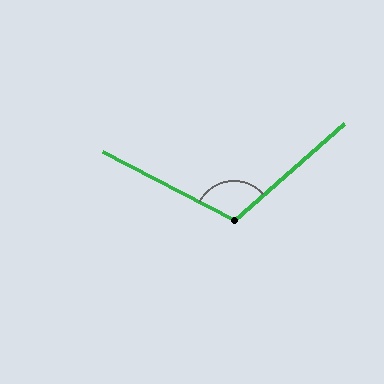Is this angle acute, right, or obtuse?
It is obtuse.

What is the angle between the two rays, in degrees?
Approximately 112 degrees.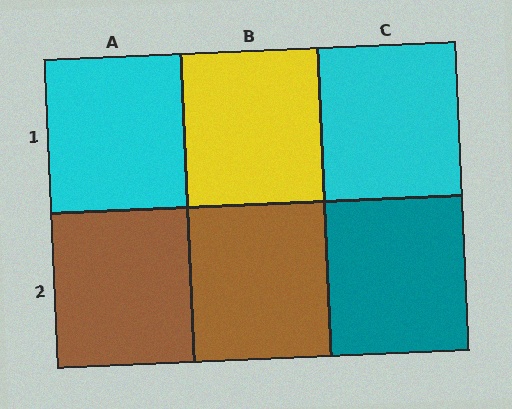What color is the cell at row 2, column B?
Brown.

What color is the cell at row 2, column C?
Teal.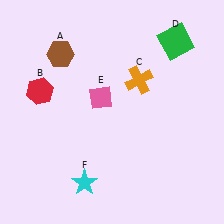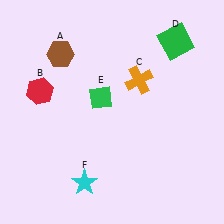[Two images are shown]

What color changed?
The diamond (E) changed from pink in Image 1 to green in Image 2.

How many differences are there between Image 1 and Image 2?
There is 1 difference between the two images.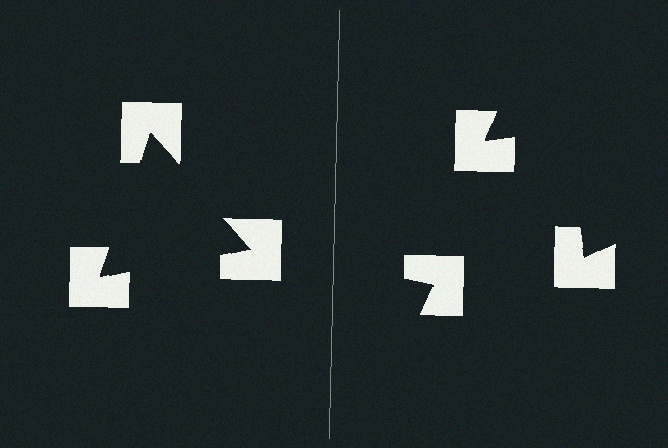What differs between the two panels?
The notched squares are positioned identically on both sides; only the wedge orientations differ. On the left they align to a triangle; on the right they are misaligned.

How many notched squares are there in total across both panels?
6 — 3 on each side.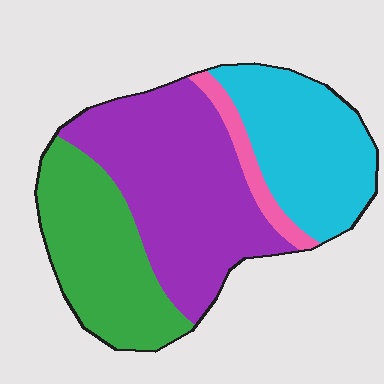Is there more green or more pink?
Green.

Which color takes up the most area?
Purple, at roughly 40%.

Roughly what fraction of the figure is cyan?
Cyan takes up about one quarter (1/4) of the figure.